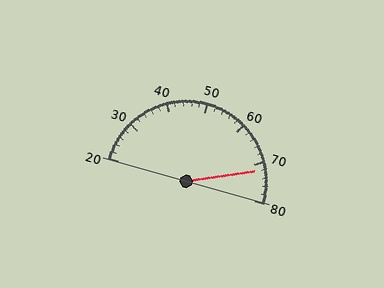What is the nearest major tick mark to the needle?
The nearest major tick mark is 70.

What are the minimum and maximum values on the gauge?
The gauge ranges from 20 to 80.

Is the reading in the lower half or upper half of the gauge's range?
The reading is in the upper half of the range (20 to 80).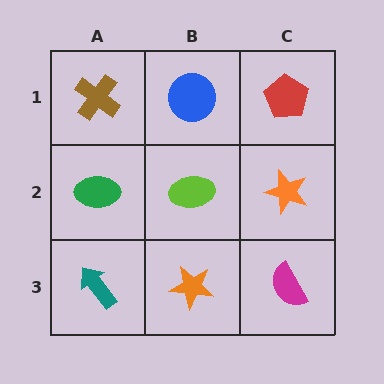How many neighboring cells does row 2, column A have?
3.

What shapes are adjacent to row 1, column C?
An orange star (row 2, column C), a blue circle (row 1, column B).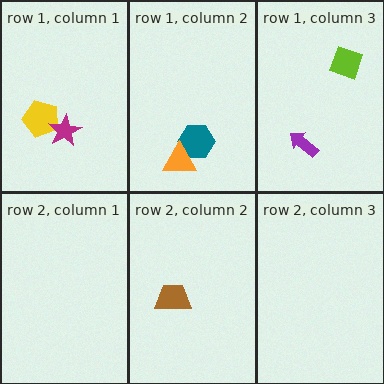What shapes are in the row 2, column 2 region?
The brown trapezoid.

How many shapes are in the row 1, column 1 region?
2.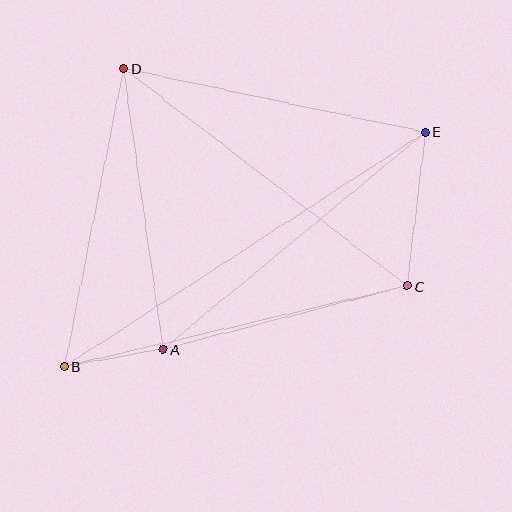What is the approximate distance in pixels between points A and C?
The distance between A and C is approximately 252 pixels.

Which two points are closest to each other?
Points A and B are closest to each other.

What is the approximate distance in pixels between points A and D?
The distance between A and D is approximately 283 pixels.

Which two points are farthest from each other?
Points B and E are farthest from each other.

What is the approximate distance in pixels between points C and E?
The distance between C and E is approximately 155 pixels.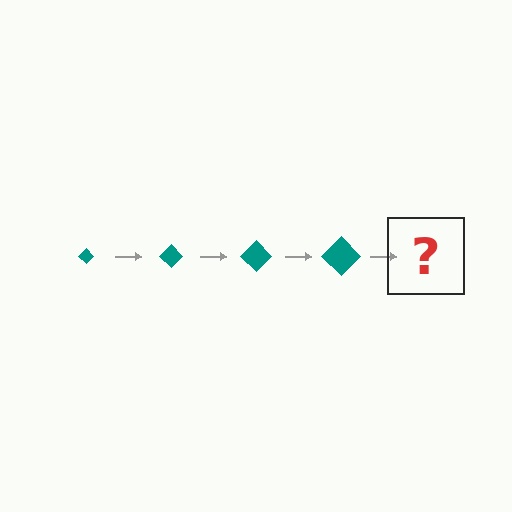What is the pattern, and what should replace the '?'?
The pattern is that the diamond gets progressively larger each step. The '?' should be a teal diamond, larger than the previous one.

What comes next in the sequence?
The next element should be a teal diamond, larger than the previous one.